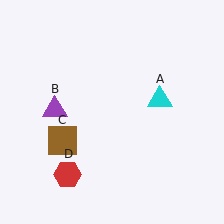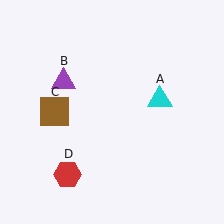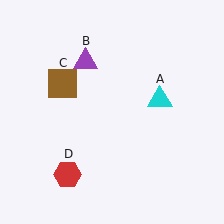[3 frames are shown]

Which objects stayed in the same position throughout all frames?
Cyan triangle (object A) and red hexagon (object D) remained stationary.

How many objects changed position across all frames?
2 objects changed position: purple triangle (object B), brown square (object C).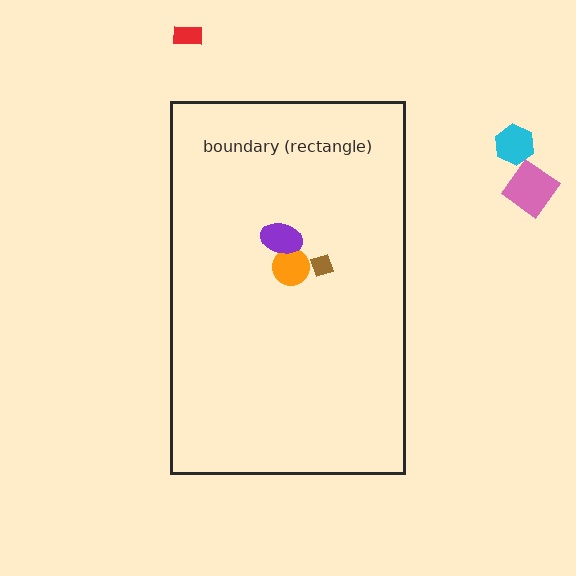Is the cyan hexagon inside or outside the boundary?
Outside.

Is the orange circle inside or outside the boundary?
Inside.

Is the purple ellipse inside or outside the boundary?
Inside.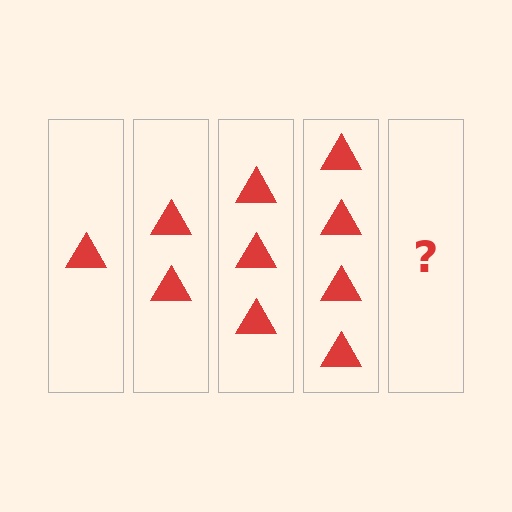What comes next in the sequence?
The next element should be 5 triangles.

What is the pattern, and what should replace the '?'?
The pattern is that each step adds one more triangle. The '?' should be 5 triangles.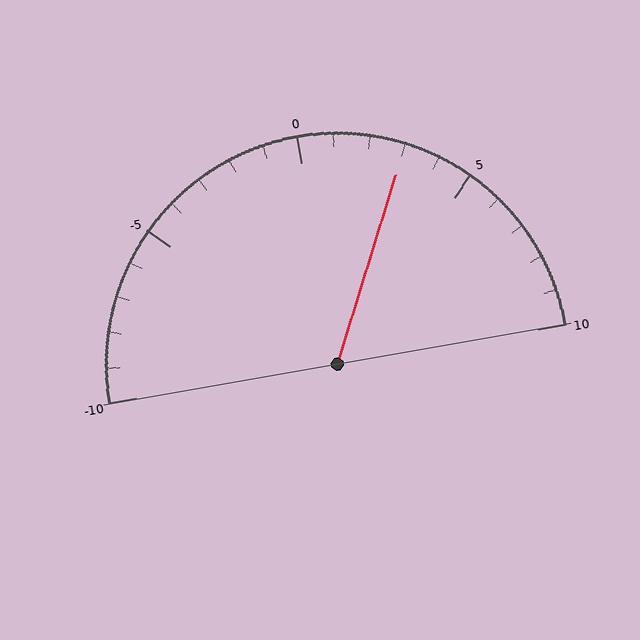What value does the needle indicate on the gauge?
The needle indicates approximately 3.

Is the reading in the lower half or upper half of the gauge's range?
The reading is in the upper half of the range (-10 to 10).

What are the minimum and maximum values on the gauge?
The gauge ranges from -10 to 10.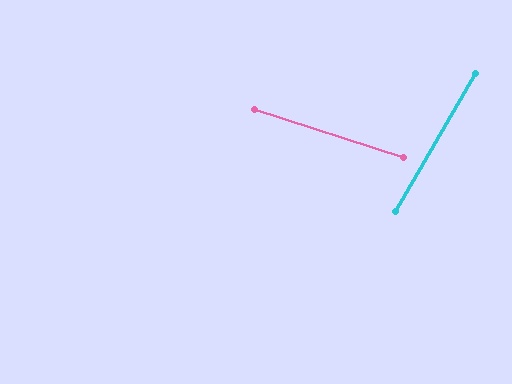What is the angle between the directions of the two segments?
Approximately 78 degrees.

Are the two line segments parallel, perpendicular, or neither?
Neither parallel nor perpendicular — they differ by about 78°.